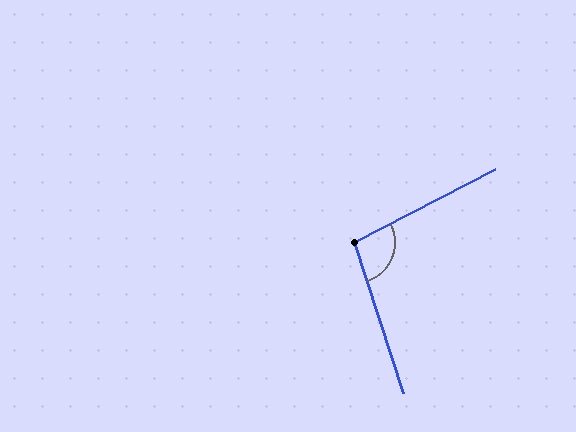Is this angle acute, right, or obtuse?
It is obtuse.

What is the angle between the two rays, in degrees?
Approximately 100 degrees.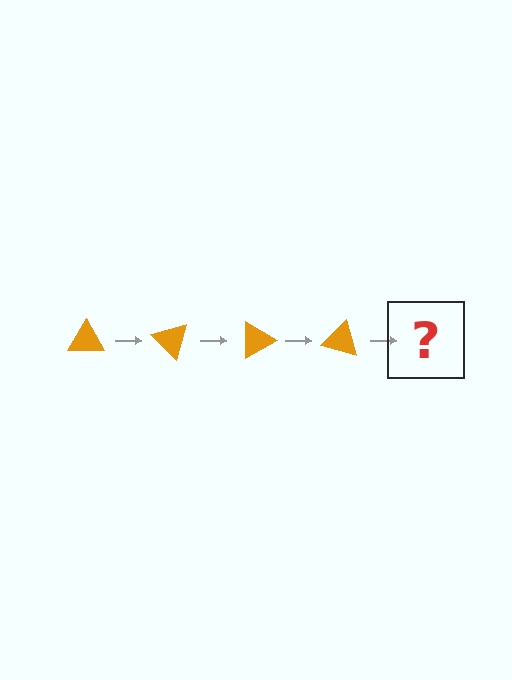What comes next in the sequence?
The next element should be an orange triangle rotated 180 degrees.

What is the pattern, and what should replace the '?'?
The pattern is that the triangle rotates 45 degrees each step. The '?' should be an orange triangle rotated 180 degrees.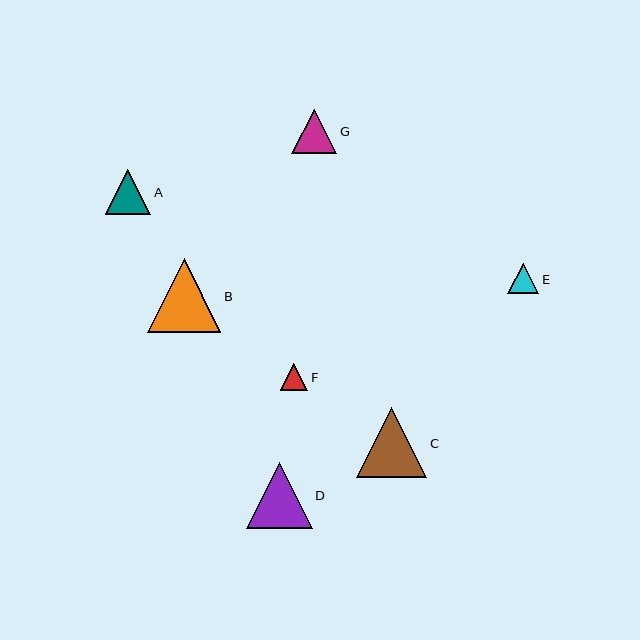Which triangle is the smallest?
Triangle F is the smallest with a size of approximately 28 pixels.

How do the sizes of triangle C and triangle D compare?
Triangle C and triangle D are approximately the same size.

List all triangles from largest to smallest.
From largest to smallest: B, C, D, A, G, E, F.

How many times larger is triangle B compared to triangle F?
Triangle B is approximately 2.7 times the size of triangle F.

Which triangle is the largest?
Triangle B is the largest with a size of approximately 73 pixels.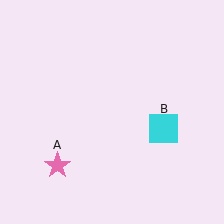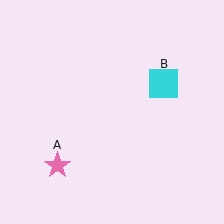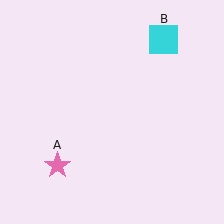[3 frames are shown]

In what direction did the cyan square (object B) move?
The cyan square (object B) moved up.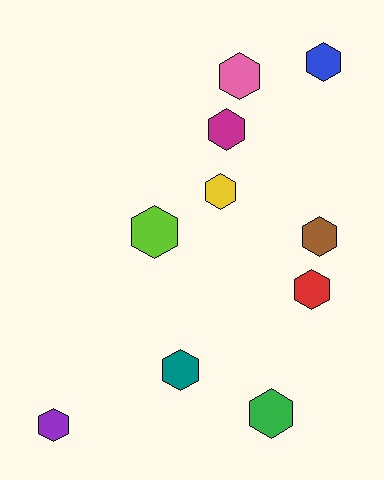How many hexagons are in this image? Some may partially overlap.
There are 10 hexagons.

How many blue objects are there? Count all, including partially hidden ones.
There is 1 blue object.